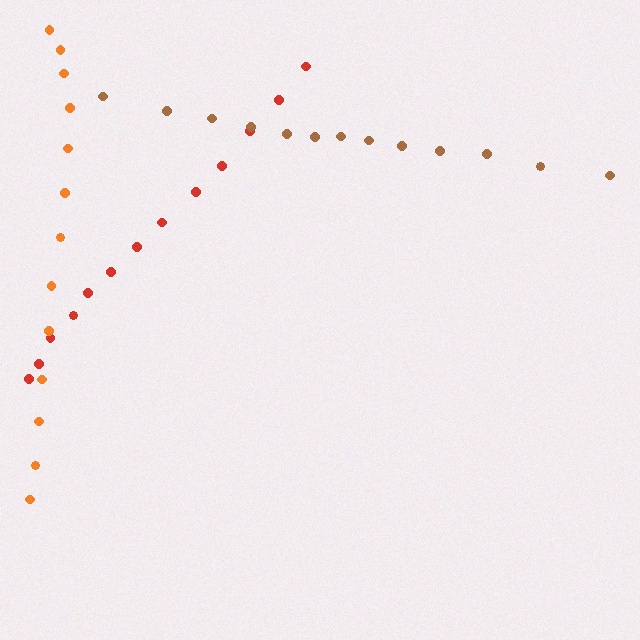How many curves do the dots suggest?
There are 3 distinct paths.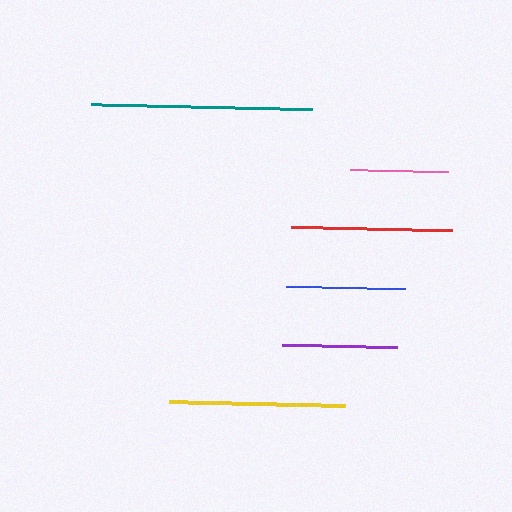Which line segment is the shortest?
The pink line is the shortest at approximately 97 pixels.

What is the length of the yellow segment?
The yellow segment is approximately 176 pixels long.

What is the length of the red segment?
The red segment is approximately 161 pixels long.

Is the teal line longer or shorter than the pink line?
The teal line is longer than the pink line.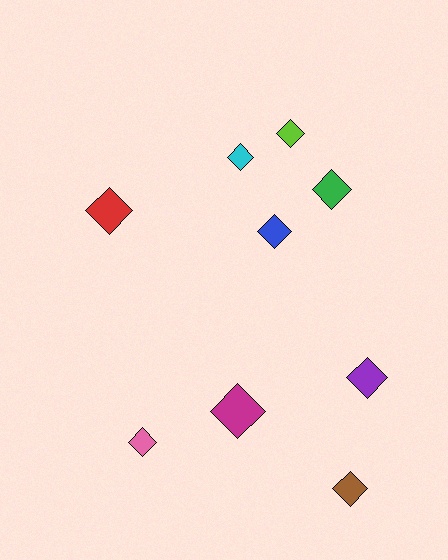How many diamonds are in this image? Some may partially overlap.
There are 9 diamonds.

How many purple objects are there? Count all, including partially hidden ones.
There is 1 purple object.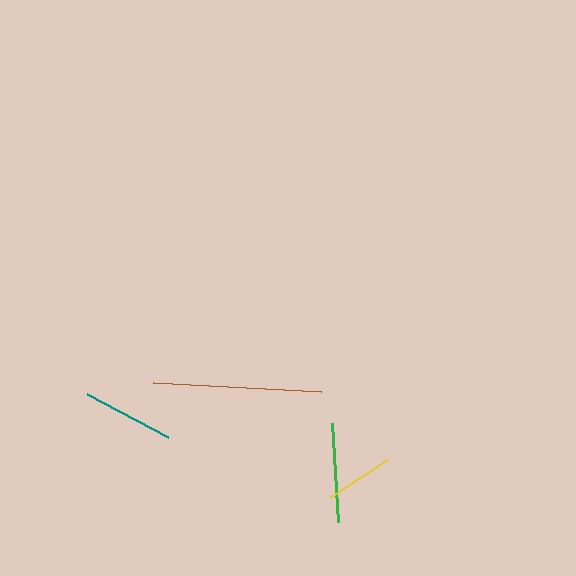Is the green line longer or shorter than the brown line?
The brown line is longer than the green line.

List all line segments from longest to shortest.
From longest to shortest: brown, green, teal, yellow.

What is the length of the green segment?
The green segment is approximately 99 pixels long.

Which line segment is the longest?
The brown line is the longest at approximately 168 pixels.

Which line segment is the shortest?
The yellow line is the shortest at approximately 70 pixels.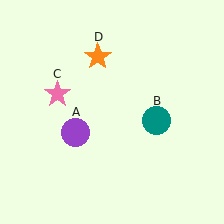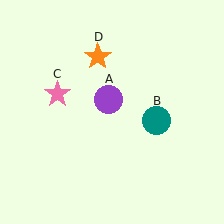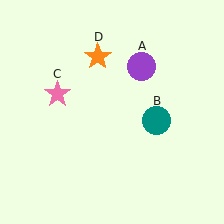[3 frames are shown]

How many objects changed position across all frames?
1 object changed position: purple circle (object A).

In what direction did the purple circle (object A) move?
The purple circle (object A) moved up and to the right.